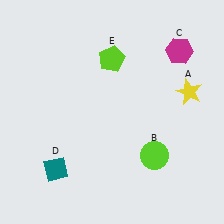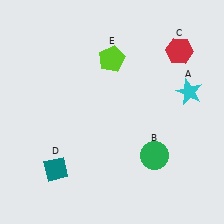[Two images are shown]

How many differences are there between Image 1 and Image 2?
There are 3 differences between the two images.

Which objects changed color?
A changed from yellow to cyan. B changed from lime to green. C changed from magenta to red.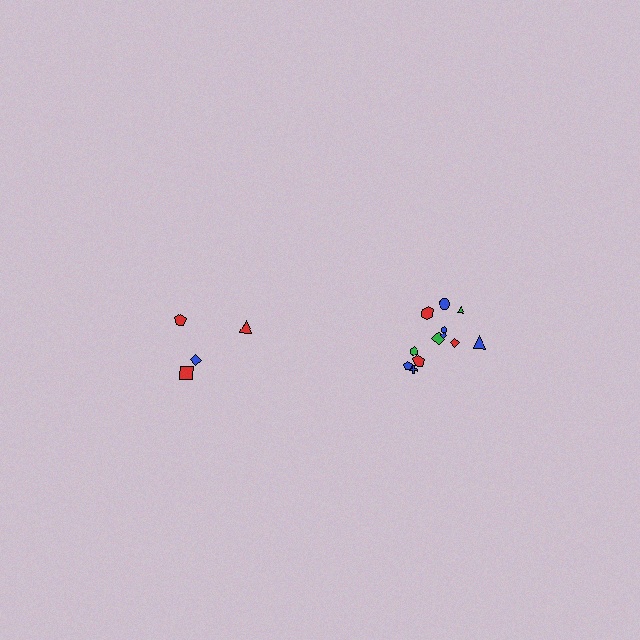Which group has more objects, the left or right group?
The right group.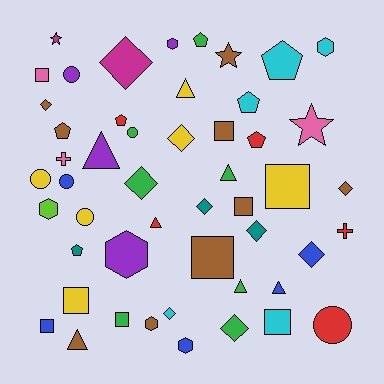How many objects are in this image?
There are 50 objects.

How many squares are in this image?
There are 9 squares.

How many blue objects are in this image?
There are 5 blue objects.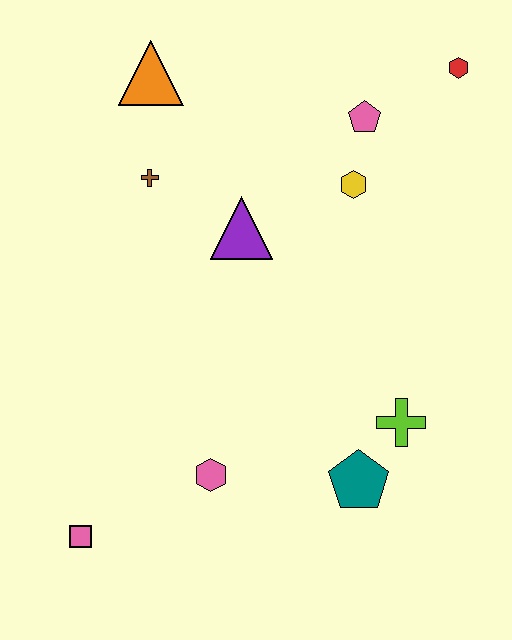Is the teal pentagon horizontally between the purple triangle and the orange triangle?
No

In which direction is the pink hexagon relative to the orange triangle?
The pink hexagon is below the orange triangle.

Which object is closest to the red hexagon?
The pink pentagon is closest to the red hexagon.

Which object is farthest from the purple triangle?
The pink square is farthest from the purple triangle.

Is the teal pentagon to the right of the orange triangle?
Yes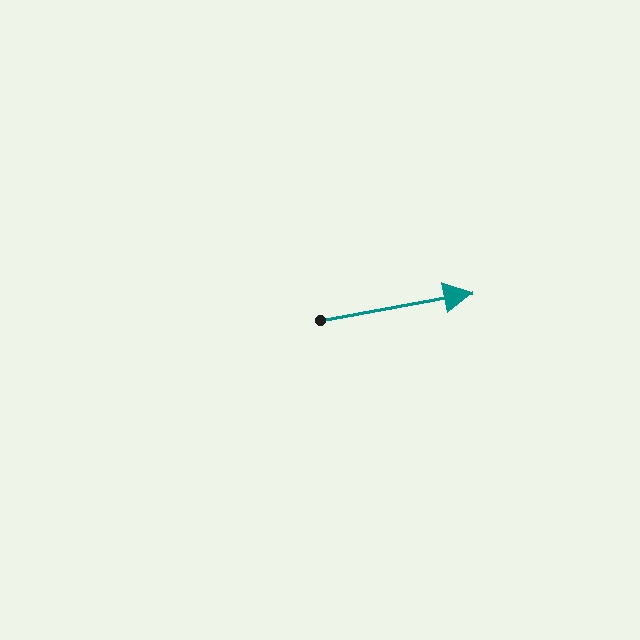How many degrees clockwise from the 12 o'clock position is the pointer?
Approximately 80 degrees.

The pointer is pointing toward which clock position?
Roughly 3 o'clock.